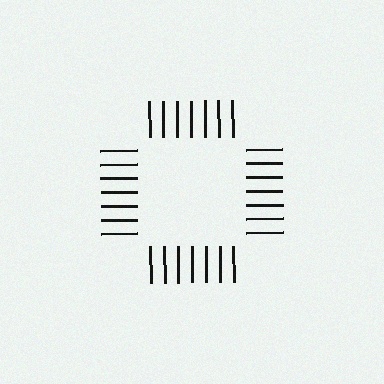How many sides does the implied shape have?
4 sides — the line-ends trace a square.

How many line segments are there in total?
28 — 7 along each of the 4 edges.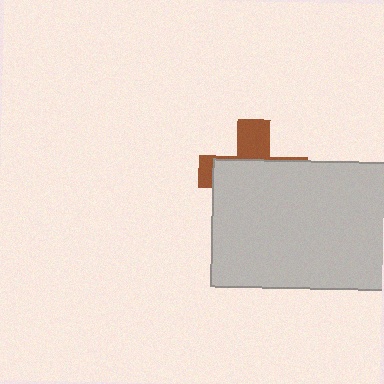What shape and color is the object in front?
The object in front is a light gray rectangle.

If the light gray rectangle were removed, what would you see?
You would see the complete brown cross.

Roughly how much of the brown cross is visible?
A small part of it is visible (roughly 32%).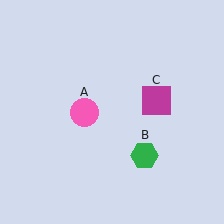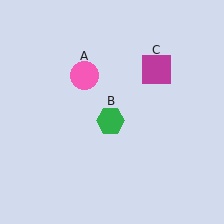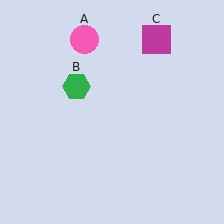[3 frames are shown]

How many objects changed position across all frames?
3 objects changed position: pink circle (object A), green hexagon (object B), magenta square (object C).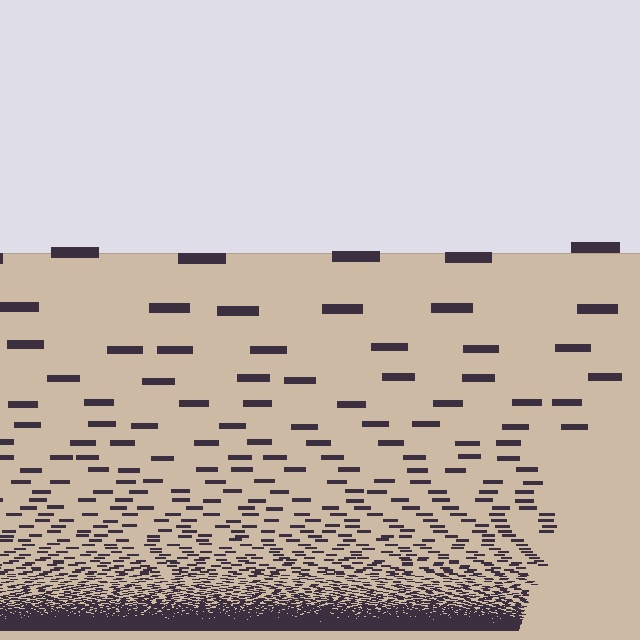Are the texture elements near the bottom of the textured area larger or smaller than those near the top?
Smaller. The gradient is inverted — elements near the bottom are smaller and denser.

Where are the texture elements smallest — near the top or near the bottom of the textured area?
Near the bottom.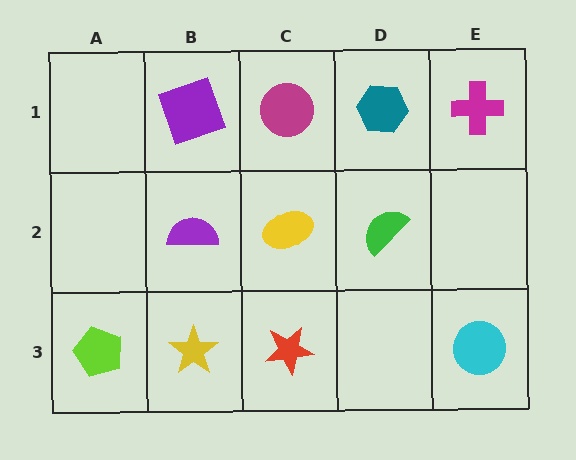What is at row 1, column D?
A teal hexagon.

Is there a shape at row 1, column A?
No, that cell is empty.